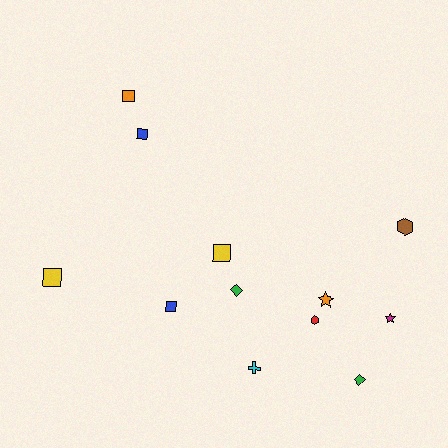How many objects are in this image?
There are 12 objects.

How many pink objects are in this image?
There are no pink objects.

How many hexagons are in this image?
There are 2 hexagons.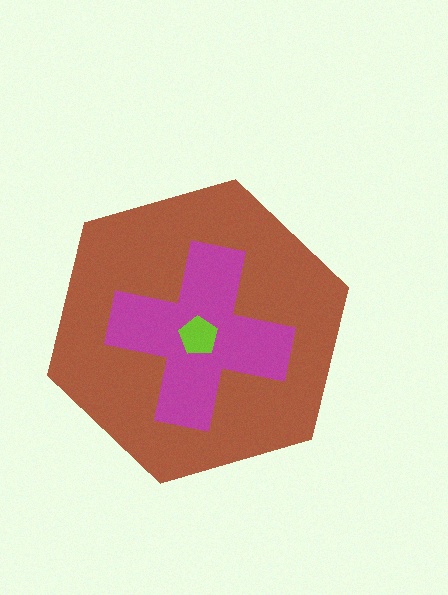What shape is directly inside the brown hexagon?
The magenta cross.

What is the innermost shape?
The lime pentagon.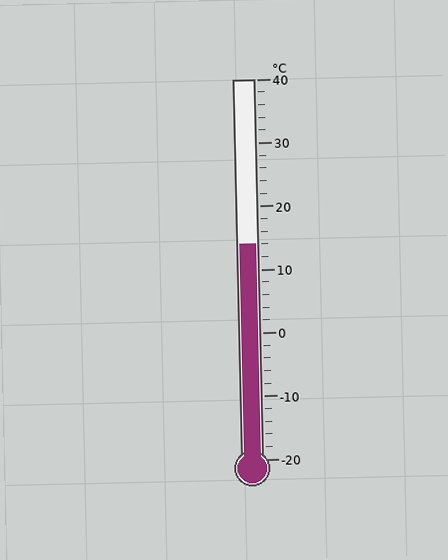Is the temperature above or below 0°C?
The temperature is above 0°C.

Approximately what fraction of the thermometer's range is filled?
The thermometer is filled to approximately 55% of its range.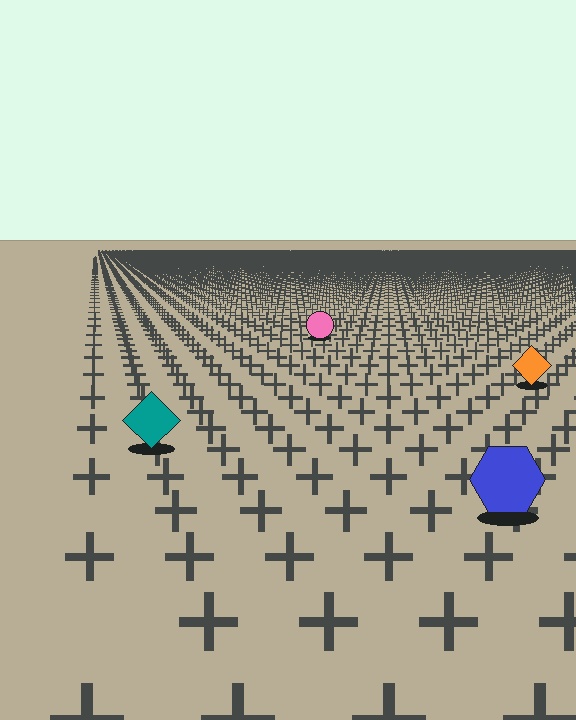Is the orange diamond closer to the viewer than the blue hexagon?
No. The blue hexagon is closer — you can tell from the texture gradient: the ground texture is coarser near it.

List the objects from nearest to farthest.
From nearest to farthest: the blue hexagon, the teal diamond, the orange diamond, the pink circle.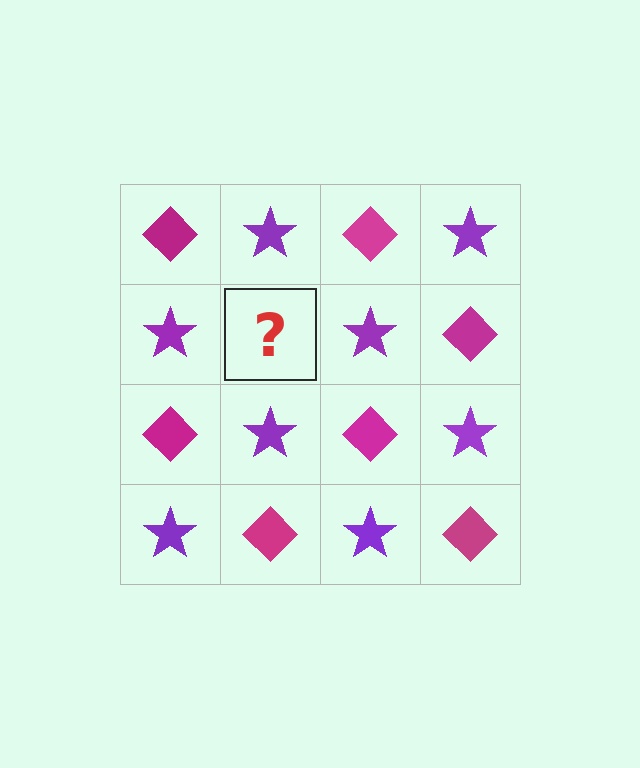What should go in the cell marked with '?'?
The missing cell should contain a magenta diamond.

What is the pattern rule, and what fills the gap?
The rule is that it alternates magenta diamond and purple star in a checkerboard pattern. The gap should be filled with a magenta diamond.